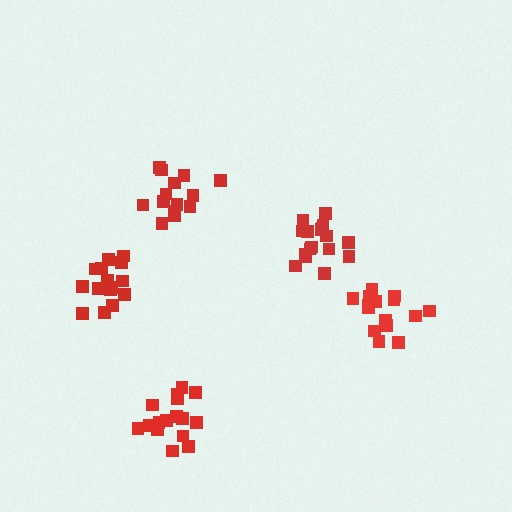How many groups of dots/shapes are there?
There are 5 groups.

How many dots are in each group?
Group 1: 15 dots, Group 2: 16 dots, Group 3: 16 dots, Group 4: 15 dots, Group 5: 18 dots (80 total).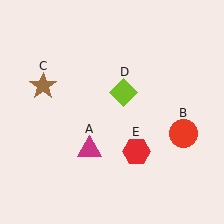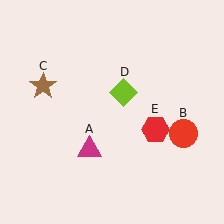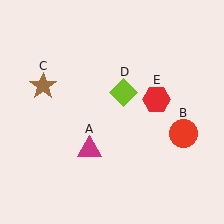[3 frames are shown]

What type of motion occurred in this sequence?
The red hexagon (object E) rotated counterclockwise around the center of the scene.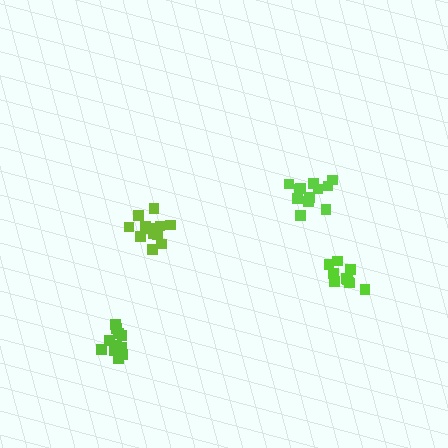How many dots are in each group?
Group 1: 10 dots, Group 2: 12 dots, Group 3: 12 dots, Group 4: 12 dots (46 total).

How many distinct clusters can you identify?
There are 4 distinct clusters.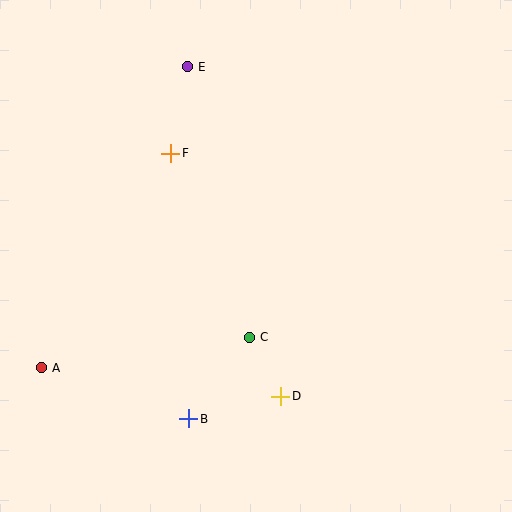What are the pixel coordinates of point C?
Point C is at (249, 337).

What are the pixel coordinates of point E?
Point E is at (187, 67).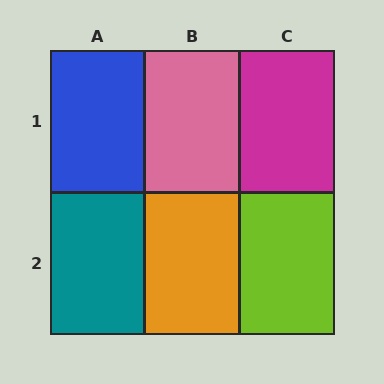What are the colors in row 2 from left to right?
Teal, orange, lime.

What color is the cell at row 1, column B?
Pink.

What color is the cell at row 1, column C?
Magenta.